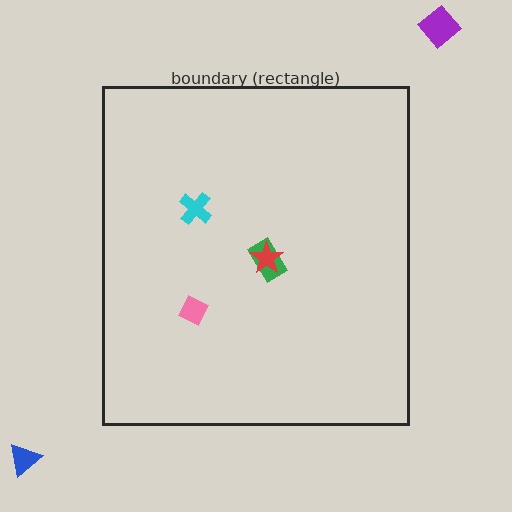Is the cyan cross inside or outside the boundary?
Inside.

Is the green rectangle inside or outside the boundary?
Inside.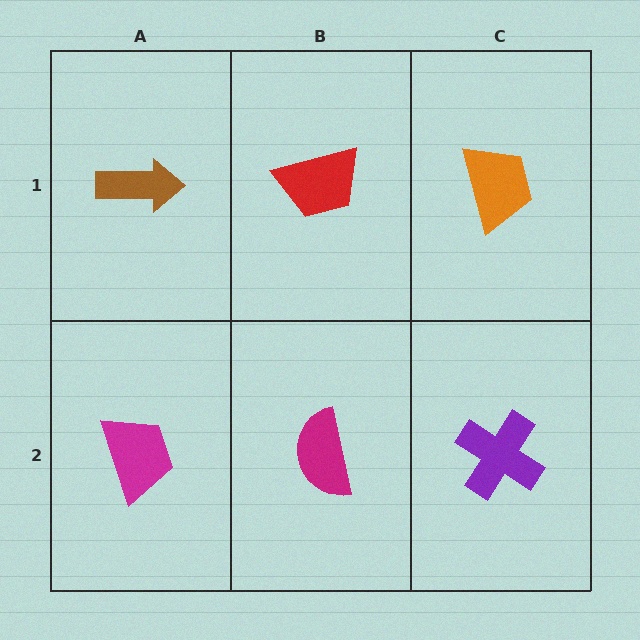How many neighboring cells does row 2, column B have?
3.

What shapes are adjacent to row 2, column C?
An orange trapezoid (row 1, column C), a magenta semicircle (row 2, column B).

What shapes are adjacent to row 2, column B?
A red trapezoid (row 1, column B), a magenta trapezoid (row 2, column A), a purple cross (row 2, column C).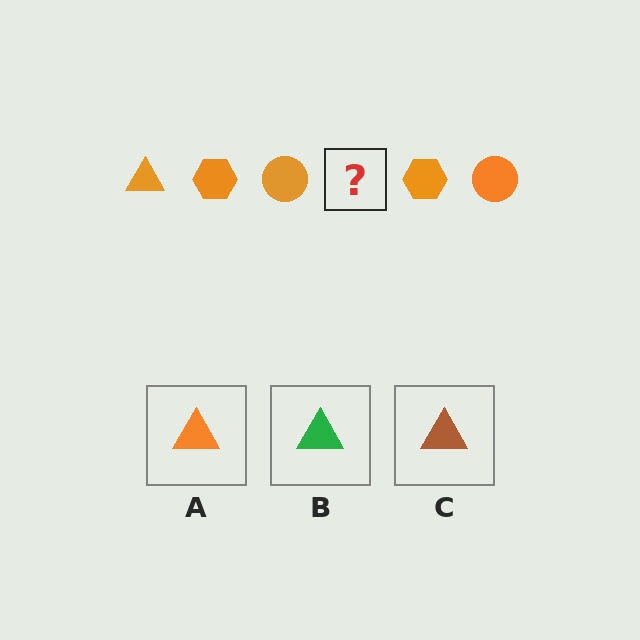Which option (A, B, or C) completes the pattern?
A.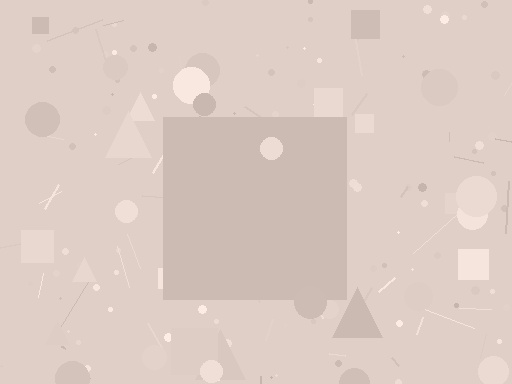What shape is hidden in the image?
A square is hidden in the image.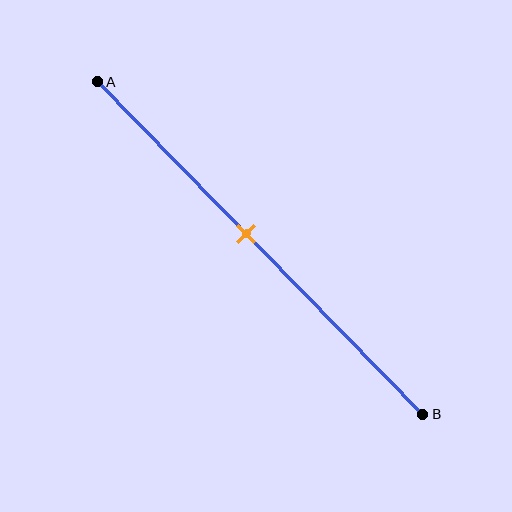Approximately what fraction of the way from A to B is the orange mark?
The orange mark is approximately 45% of the way from A to B.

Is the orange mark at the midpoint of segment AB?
No, the mark is at about 45% from A, not at the 50% midpoint.